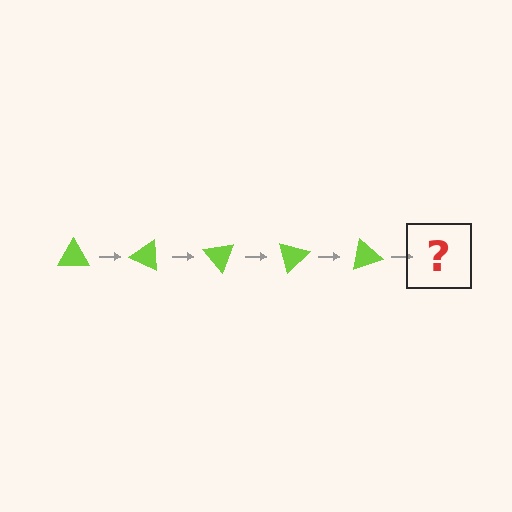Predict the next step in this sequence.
The next step is a lime triangle rotated 125 degrees.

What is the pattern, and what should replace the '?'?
The pattern is that the triangle rotates 25 degrees each step. The '?' should be a lime triangle rotated 125 degrees.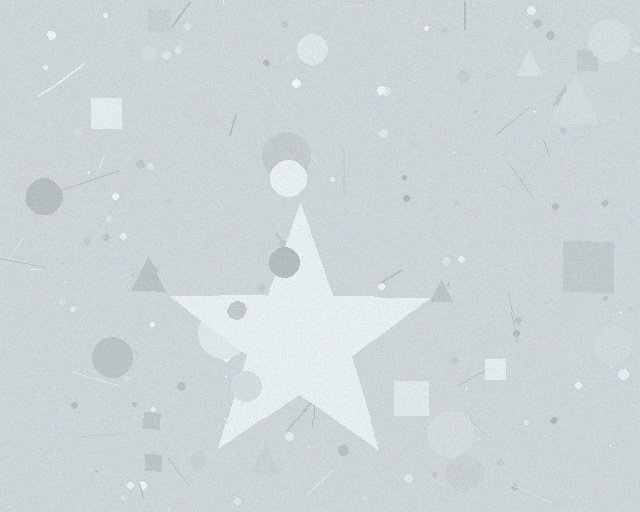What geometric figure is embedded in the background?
A star is embedded in the background.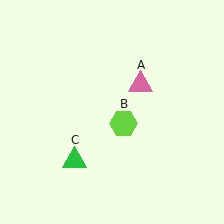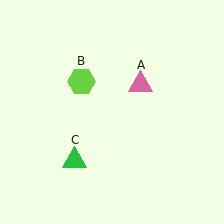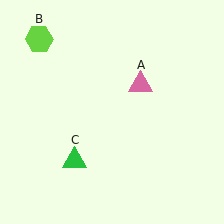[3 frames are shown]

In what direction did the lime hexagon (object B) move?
The lime hexagon (object B) moved up and to the left.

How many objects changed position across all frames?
1 object changed position: lime hexagon (object B).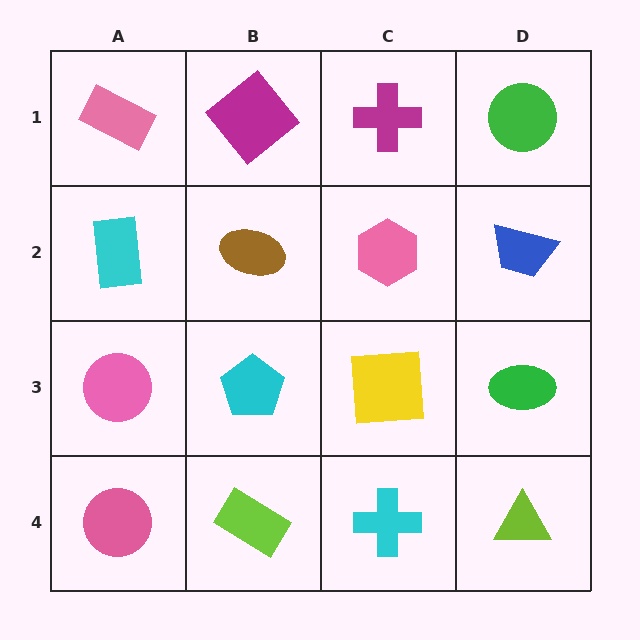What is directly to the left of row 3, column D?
A yellow square.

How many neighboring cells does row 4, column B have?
3.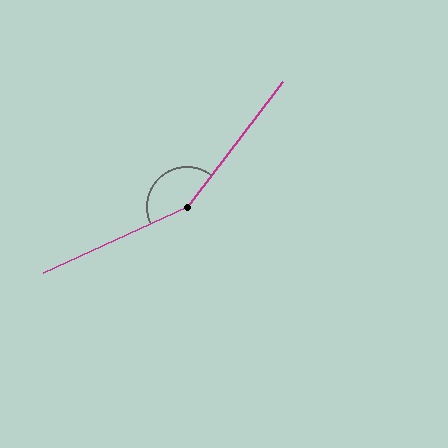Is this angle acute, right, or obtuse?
It is obtuse.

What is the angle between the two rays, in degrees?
Approximately 152 degrees.